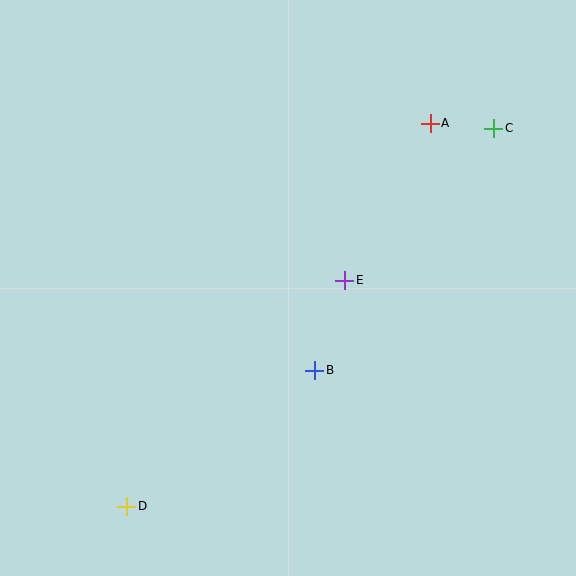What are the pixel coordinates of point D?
Point D is at (127, 506).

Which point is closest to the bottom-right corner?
Point B is closest to the bottom-right corner.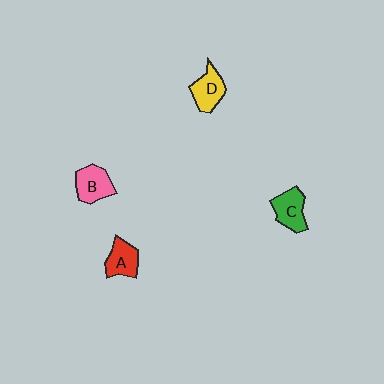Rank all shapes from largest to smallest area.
From largest to smallest: B (pink), C (green), D (yellow), A (red).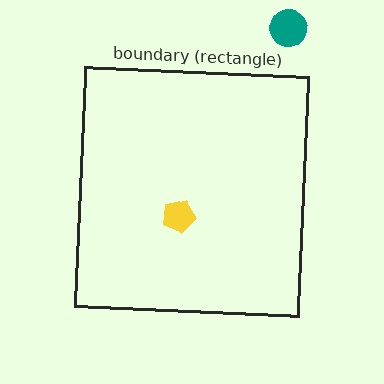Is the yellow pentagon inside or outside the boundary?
Inside.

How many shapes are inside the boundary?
1 inside, 1 outside.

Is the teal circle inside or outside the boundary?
Outside.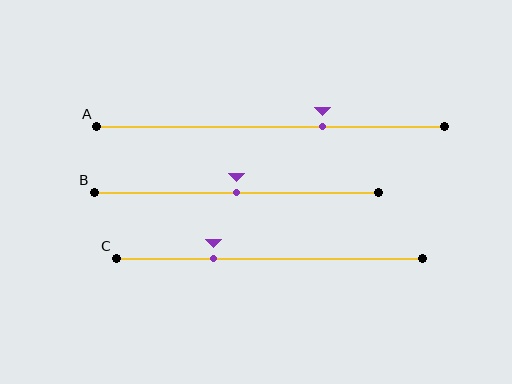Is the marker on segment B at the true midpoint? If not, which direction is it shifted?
Yes, the marker on segment B is at the true midpoint.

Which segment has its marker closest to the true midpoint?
Segment B has its marker closest to the true midpoint.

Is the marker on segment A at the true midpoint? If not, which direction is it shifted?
No, the marker on segment A is shifted to the right by about 15% of the segment length.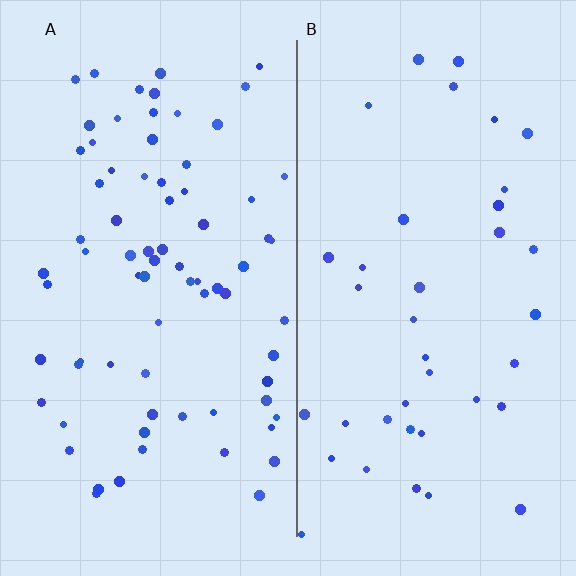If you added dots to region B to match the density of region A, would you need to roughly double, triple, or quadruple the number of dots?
Approximately double.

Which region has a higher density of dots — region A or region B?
A (the left).